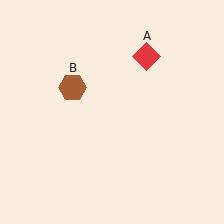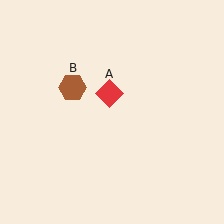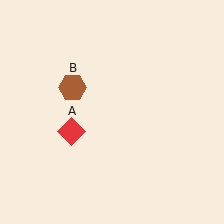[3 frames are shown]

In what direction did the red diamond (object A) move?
The red diamond (object A) moved down and to the left.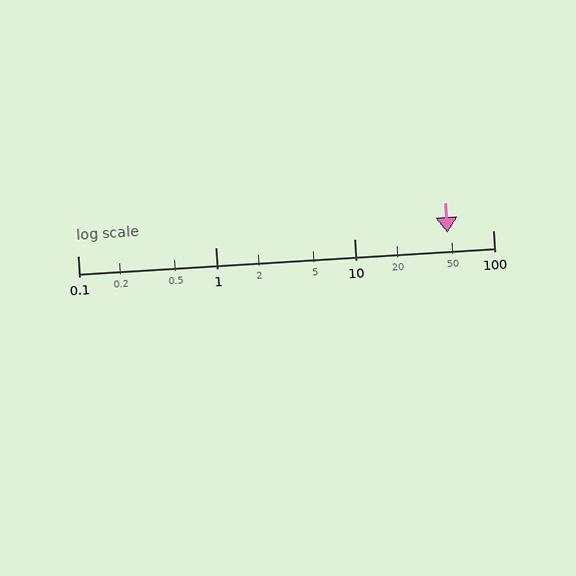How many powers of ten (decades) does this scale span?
The scale spans 3 decades, from 0.1 to 100.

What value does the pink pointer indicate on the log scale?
The pointer indicates approximately 47.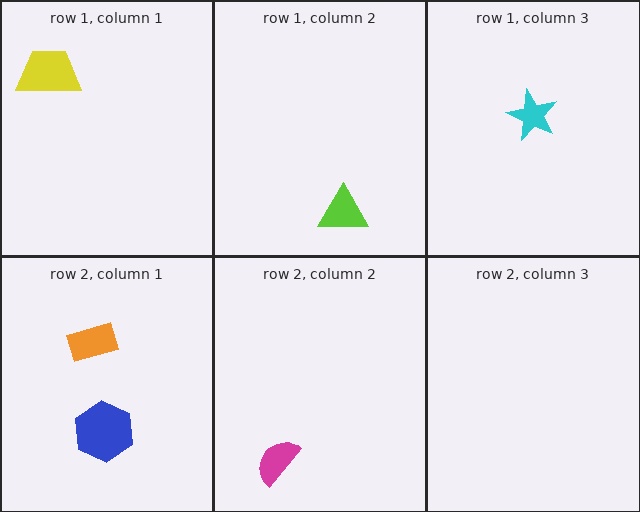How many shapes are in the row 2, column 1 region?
2.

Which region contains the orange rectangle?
The row 2, column 1 region.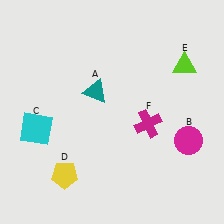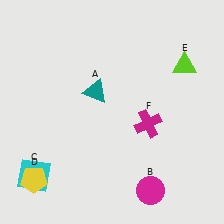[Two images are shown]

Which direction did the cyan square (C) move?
The cyan square (C) moved down.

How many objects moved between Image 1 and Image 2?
3 objects moved between the two images.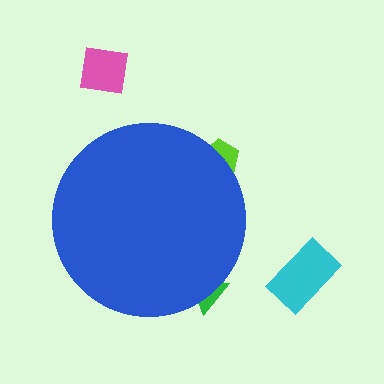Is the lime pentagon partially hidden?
Yes, the lime pentagon is partially hidden behind the blue circle.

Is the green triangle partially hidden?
Yes, the green triangle is partially hidden behind the blue circle.